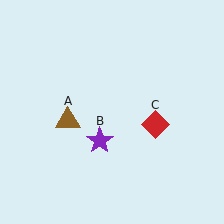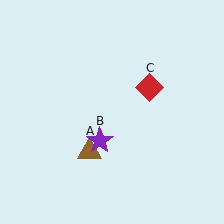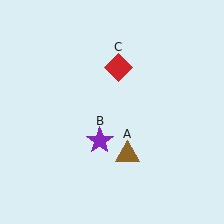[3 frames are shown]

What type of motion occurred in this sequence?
The brown triangle (object A), red diamond (object C) rotated counterclockwise around the center of the scene.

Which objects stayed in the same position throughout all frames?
Purple star (object B) remained stationary.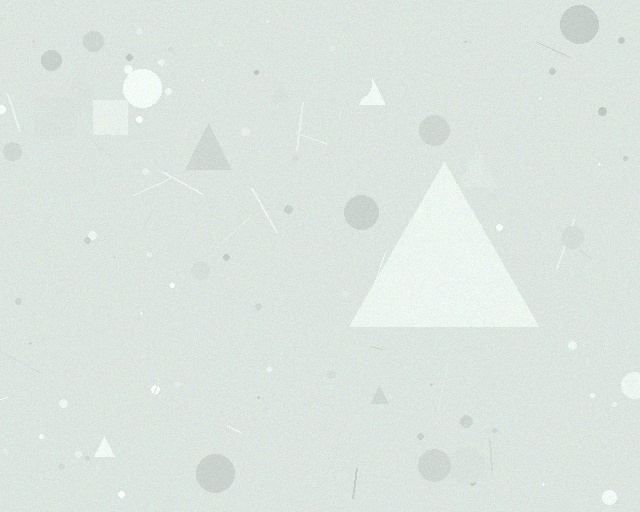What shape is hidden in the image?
A triangle is hidden in the image.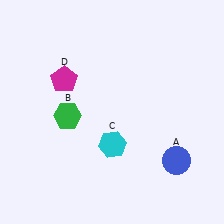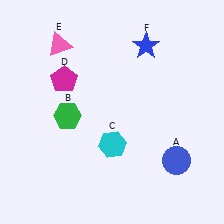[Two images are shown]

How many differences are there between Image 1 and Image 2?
There are 2 differences between the two images.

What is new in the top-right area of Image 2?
A blue star (F) was added in the top-right area of Image 2.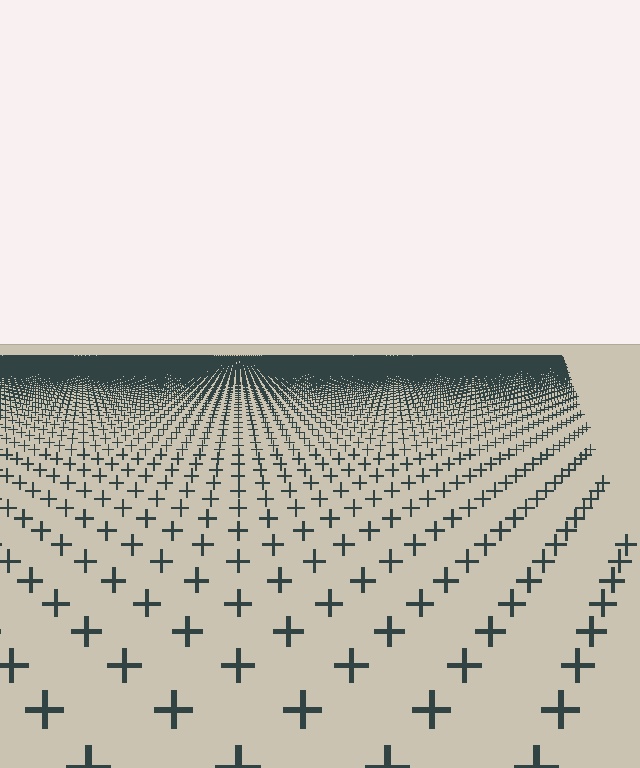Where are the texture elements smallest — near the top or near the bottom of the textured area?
Near the top.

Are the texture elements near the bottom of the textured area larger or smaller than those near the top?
Larger. Near the bottom, elements are closer to the viewer and appear at a bigger on-screen size.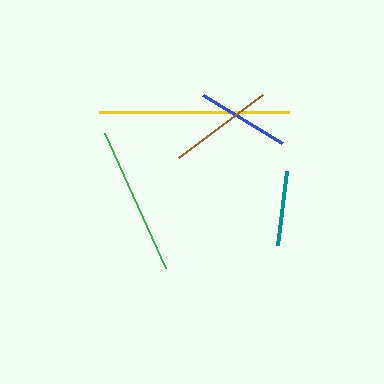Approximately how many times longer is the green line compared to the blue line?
The green line is approximately 1.6 times the length of the blue line.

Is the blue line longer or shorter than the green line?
The green line is longer than the blue line.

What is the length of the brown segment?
The brown segment is approximately 105 pixels long.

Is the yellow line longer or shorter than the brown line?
The yellow line is longer than the brown line.